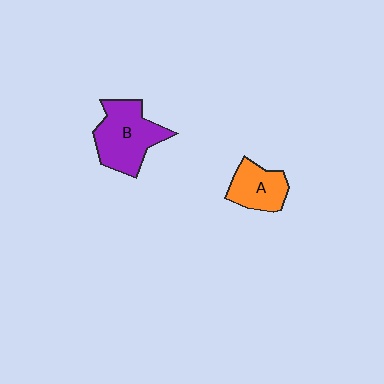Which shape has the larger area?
Shape B (purple).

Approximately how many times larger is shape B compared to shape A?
Approximately 1.6 times.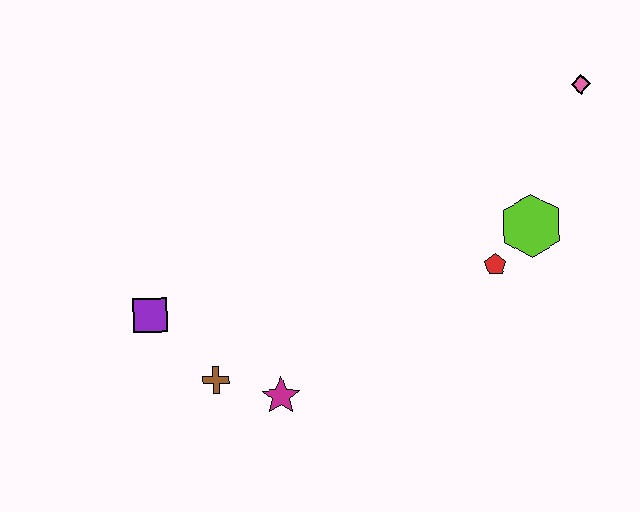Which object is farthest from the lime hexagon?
The purple square is farthest from the lime hexagon.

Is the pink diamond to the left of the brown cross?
No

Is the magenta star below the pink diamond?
Yes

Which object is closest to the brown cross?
The magenta star is closest to the brown cross.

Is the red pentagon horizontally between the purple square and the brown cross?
No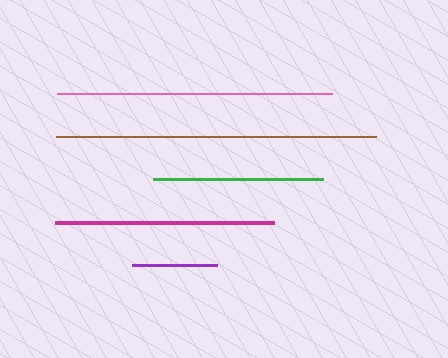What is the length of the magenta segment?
The magenta segment is approximately 219 pixels long.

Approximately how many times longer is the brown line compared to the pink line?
The brown line is approximately 1.2 times the length of the pink line.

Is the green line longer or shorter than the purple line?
The green line is longer than the purple line.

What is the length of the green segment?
The green segment is approximately 170 pixels long.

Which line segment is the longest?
The brown line is the longest at approximately 320 pixels.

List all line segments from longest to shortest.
From longest to shortest: brown, pink, magenta, green, purple.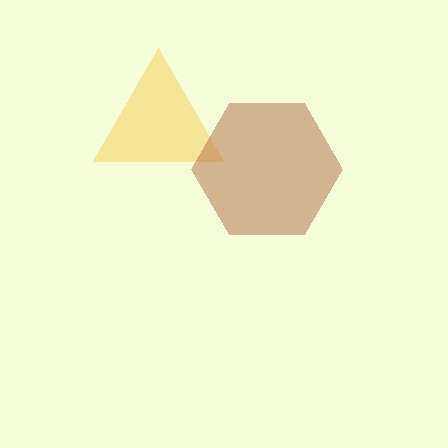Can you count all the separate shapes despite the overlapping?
Yes, there are 2 separate shapes.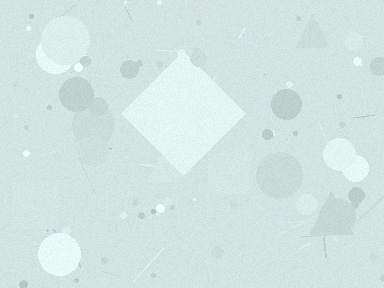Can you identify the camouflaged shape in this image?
The camouflaged shape is a diamond.